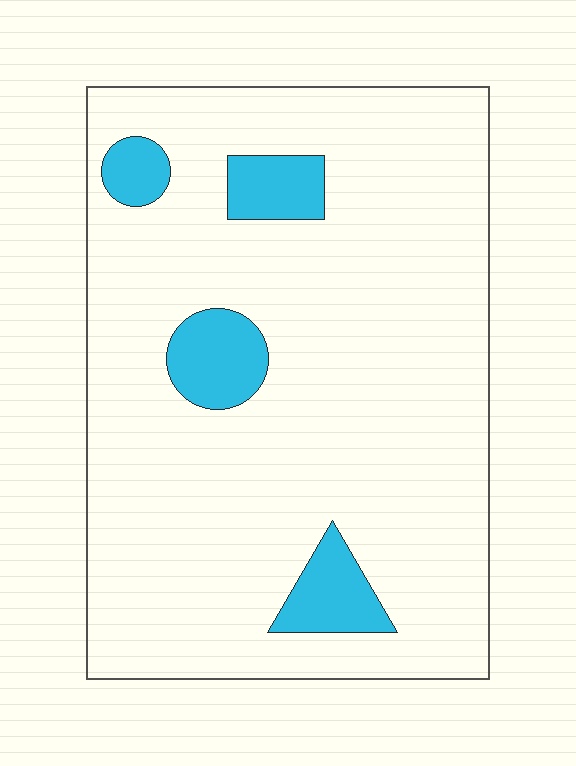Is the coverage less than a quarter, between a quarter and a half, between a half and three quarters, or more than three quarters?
Less than a quarter.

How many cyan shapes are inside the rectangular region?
4.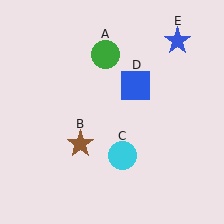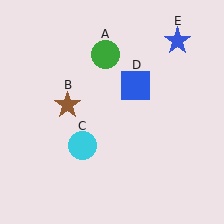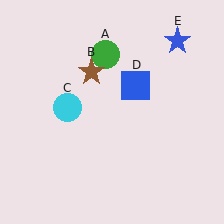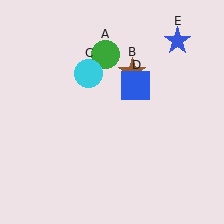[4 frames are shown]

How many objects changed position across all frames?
2 objects changed position: brown star (object B), cyan circle (object C).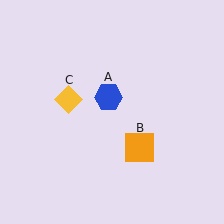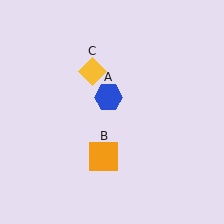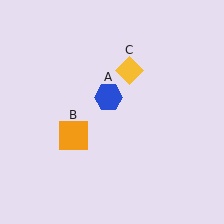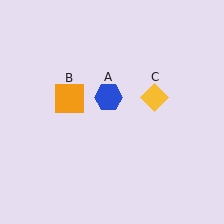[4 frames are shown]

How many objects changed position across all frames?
2 objects changed position: orange square (object B), yellow diamond (object C).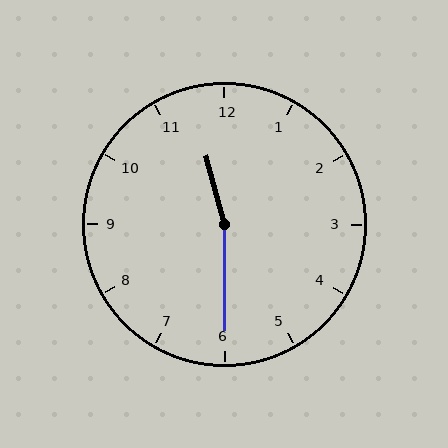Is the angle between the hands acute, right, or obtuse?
It is obtuse.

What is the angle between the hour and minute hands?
Approximately 165 degrees.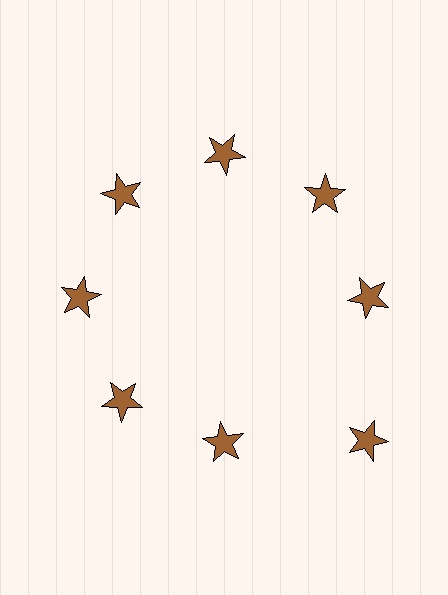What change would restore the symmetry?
The symmetry would be restored by moving it inward, back onto the ring so that all 8 stars sit at equal angles and equal distance from the center.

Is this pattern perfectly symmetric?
No. The 8 brown stars are arranged in a ring, but one element near the 4 o'clock position is pushed outward from the center, breaking the 8-fold rotational symmetry.